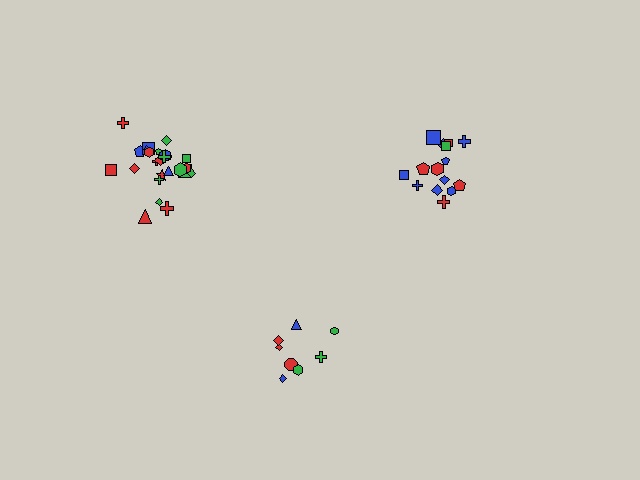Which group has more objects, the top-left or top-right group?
The top-left group.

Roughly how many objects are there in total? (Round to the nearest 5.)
Roughly 50 objects in total.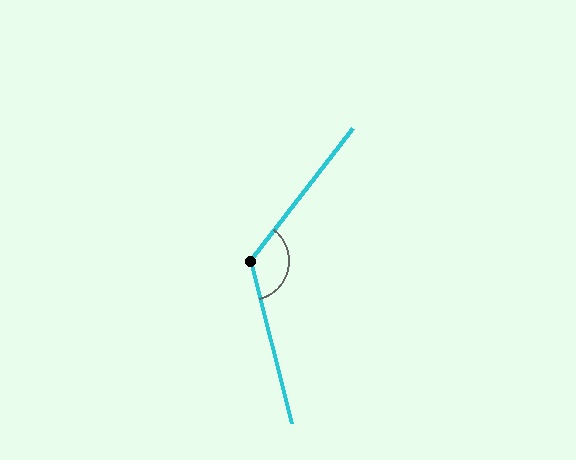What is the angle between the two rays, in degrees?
Approximately 128 degrees.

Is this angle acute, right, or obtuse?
It is obtuse.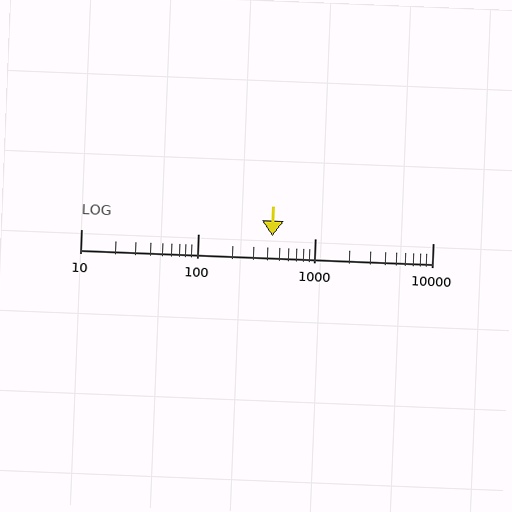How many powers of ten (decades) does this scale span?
The scale spans 3 decades, from 10 to 10000.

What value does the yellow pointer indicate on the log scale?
The pointer indicates approximately 430.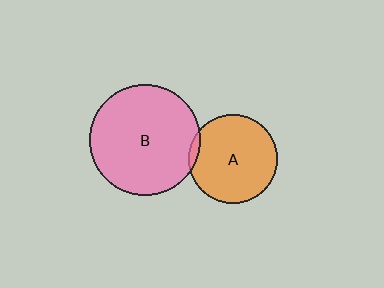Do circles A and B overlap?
Yes.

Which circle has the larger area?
Circle B (pink).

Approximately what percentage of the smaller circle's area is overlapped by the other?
Approximately 5%.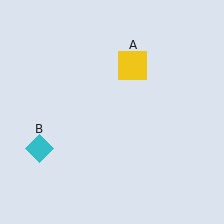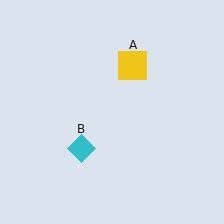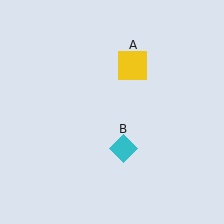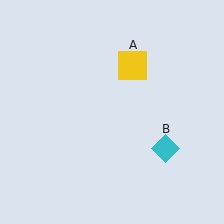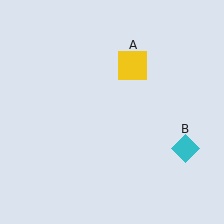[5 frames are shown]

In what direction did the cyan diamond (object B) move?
The cyan diamond (object B) moved right.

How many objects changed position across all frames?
1 object changed position: cyan diamond (object B).